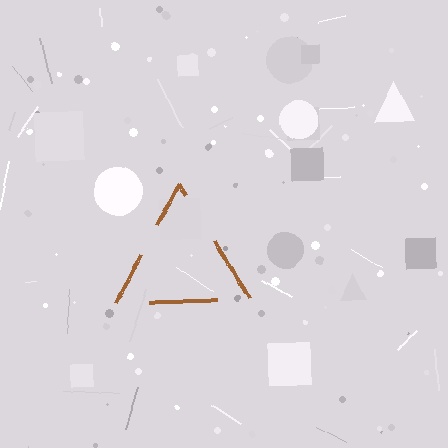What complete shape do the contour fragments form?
The contour fragments form a triangle.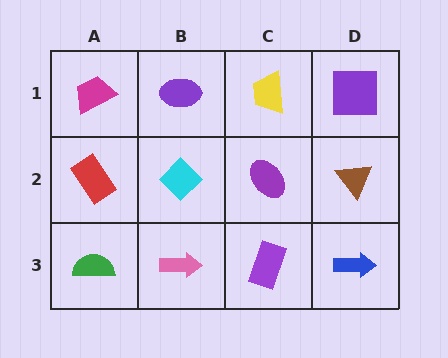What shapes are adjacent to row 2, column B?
A purple ellipse (row 1, column B), a pink arrow (row 3, column B), a red rectangle (row 2, column A), a purple ellipse (row 2, column C).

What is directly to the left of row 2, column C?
A cyan diamond.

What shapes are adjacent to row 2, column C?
A yellow trapezoid (row 1, column C), a purple rectangle (row 3, column C), a cyan diamond (row 2, column B), a brown triangle (row 2, column D).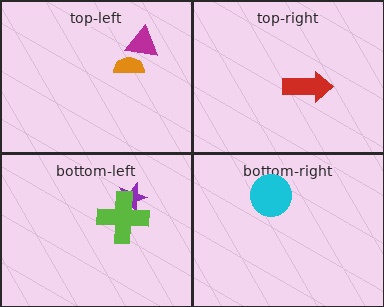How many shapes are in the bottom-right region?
1.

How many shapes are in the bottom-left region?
2.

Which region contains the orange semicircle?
The top-left region.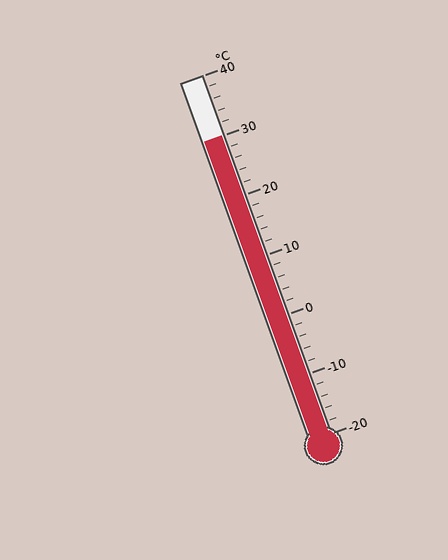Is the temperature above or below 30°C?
The temperature is at 30°C.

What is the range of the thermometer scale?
The thermometer scale ranges from -20°C to 40°C.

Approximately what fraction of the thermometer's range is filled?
The thermometer is filled to approximately 85% of its range.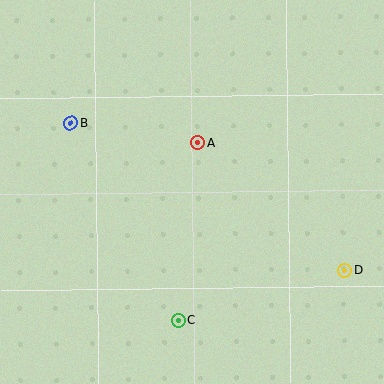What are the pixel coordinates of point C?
Point C is at (178, 320).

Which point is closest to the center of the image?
Point A at (198, 143) is closest to the center.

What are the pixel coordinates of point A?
Point A is at (198, 143).